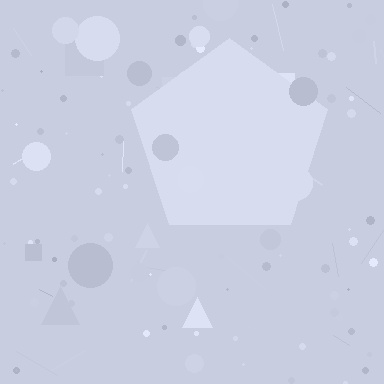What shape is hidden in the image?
A pentagon is hidden in the image.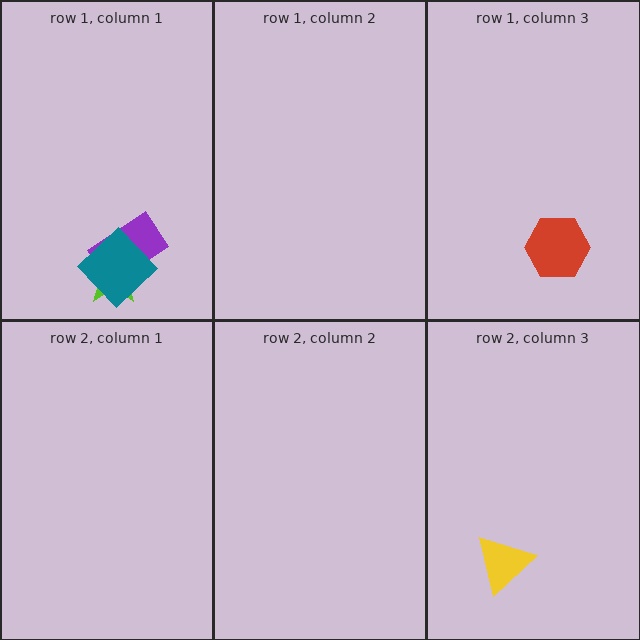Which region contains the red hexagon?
The row 1, column 3 region.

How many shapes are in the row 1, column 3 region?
1.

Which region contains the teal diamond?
The row 1, column 1 region.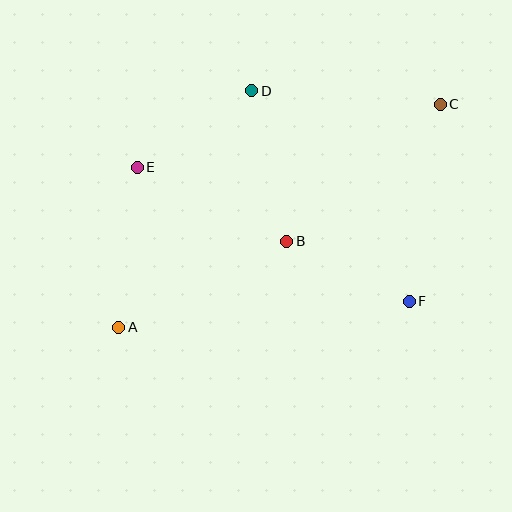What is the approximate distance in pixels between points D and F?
The distance between D and F is approximately 263 pixels.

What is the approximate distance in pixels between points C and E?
The distance between C and E is approximately 310 pixels.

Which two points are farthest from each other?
Points A and C are farthest from each other.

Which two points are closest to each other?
Points B and F are closest to each other.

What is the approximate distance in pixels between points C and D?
The distance between C and D is approximately 189 pixels.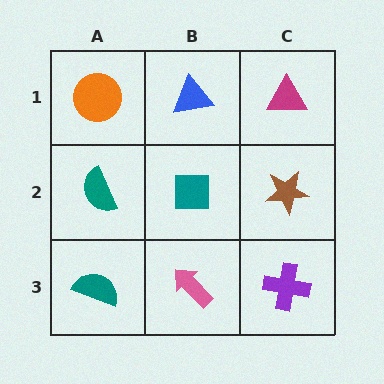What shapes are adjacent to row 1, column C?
A brown star (row 2, column C), a blue triangle (row 1, column B).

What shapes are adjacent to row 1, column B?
A teal square (row 2, column B), an orange circle (row 1, column A), a magenta triangle (row 1, column C).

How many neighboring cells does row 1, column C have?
2.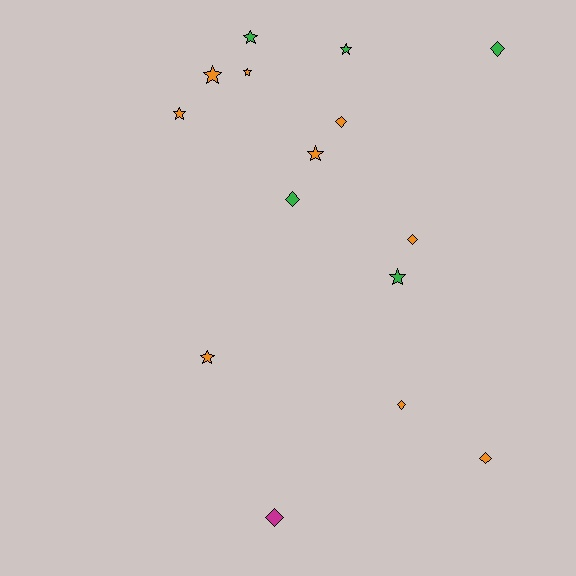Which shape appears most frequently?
Star, with 8 objects.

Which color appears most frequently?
Orange, with 9 objects.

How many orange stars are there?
There are 5 orange stars.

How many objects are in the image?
There are 15 objects.